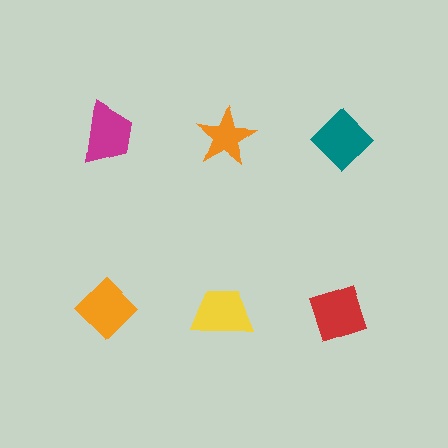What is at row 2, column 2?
A yellow trapezoid.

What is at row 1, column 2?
An orange star.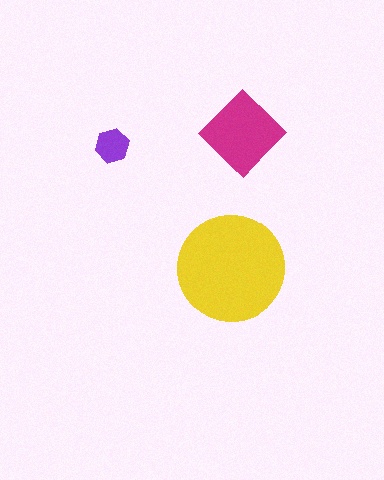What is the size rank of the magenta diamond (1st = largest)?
2nd.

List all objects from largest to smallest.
The yellow circle, the magenta diamond, the purple hexagon.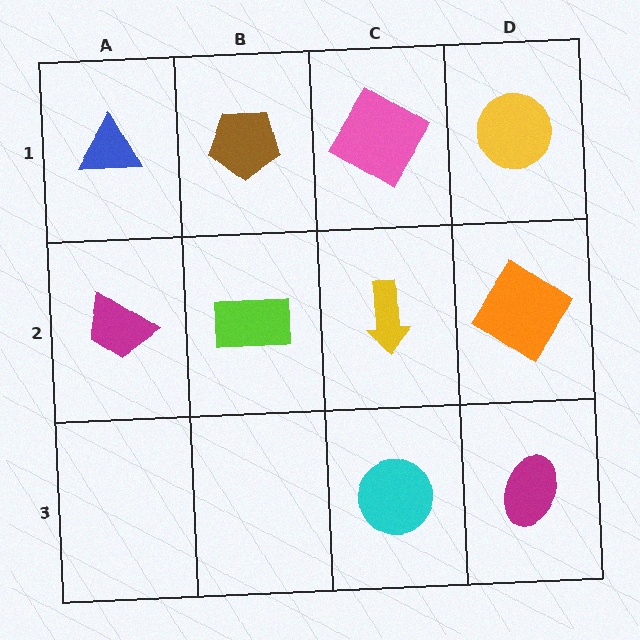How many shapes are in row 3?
2 shapes.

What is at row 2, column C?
A yellow arrow.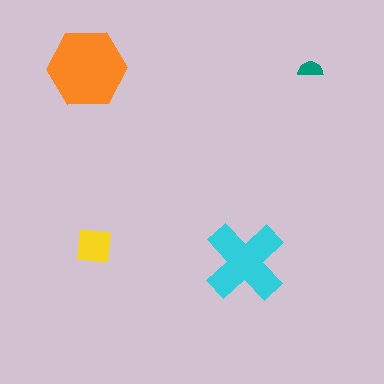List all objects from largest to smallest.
The orange hexagon, the cyan cross, the yellow square, the teal semicircle.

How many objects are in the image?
There are 4 objects in the image.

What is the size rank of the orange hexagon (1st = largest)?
1st.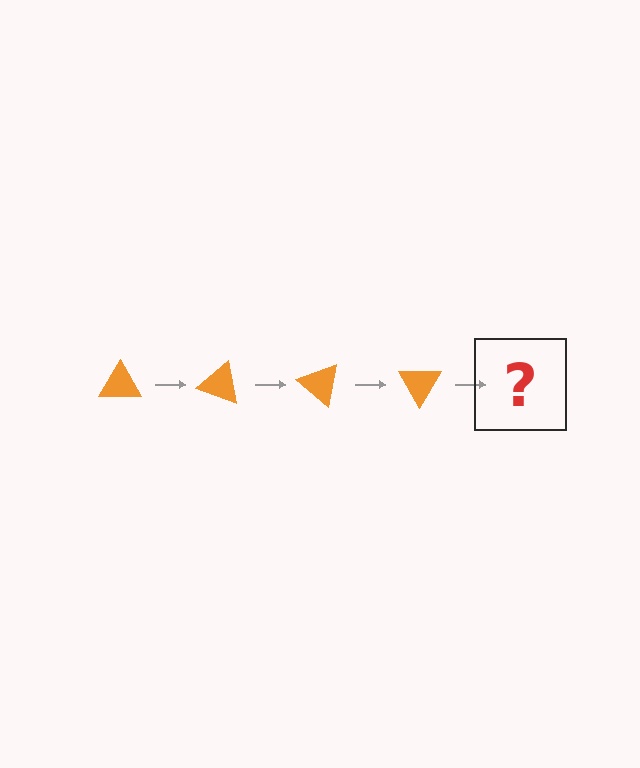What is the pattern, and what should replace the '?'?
The pattern is that the triangle rotates 20 degrees each step. The '?' should be an orange triangle rotated 80 degrees.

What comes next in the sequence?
The next element should be an orange triangle rotated 80 degrees.